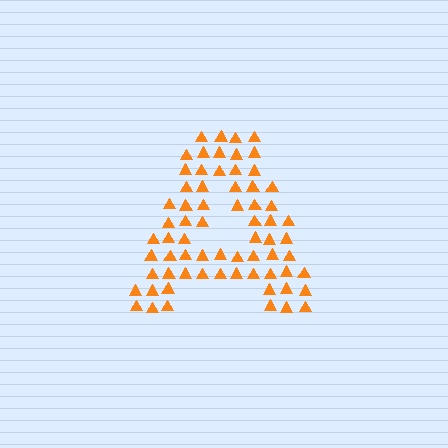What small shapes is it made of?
It is made of small triangles.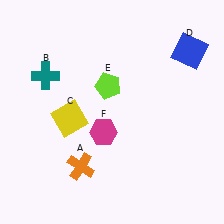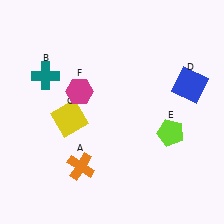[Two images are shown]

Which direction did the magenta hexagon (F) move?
The magenta hexagon (F) moved up.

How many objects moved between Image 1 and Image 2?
3 objects moved between the two images.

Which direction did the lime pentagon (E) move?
The lime pentagon (E) moved right.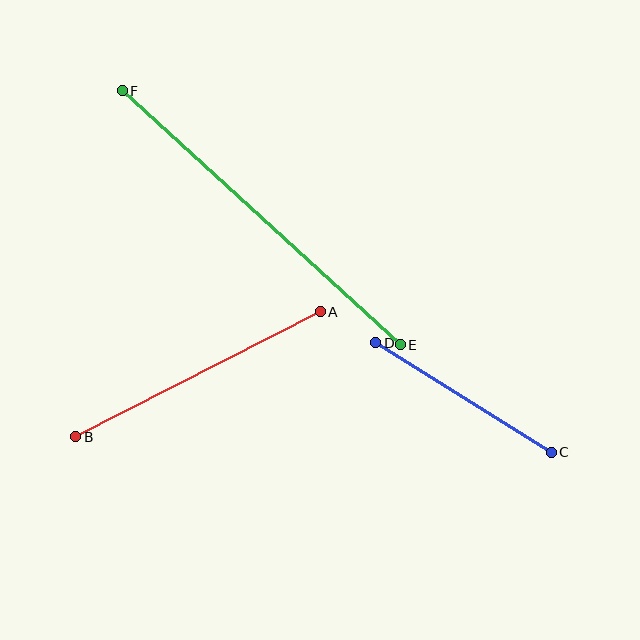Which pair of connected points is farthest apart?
Points E and F are farthest apart.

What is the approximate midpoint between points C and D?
The midpoint is at approximately (463, 398) pixels.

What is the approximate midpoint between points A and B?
The midpoint is at approximately (198, 374) pixels.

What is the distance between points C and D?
The distance is approximately 207 pixels.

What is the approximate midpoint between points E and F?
The midpoint is at approximately (261, 218) pixels.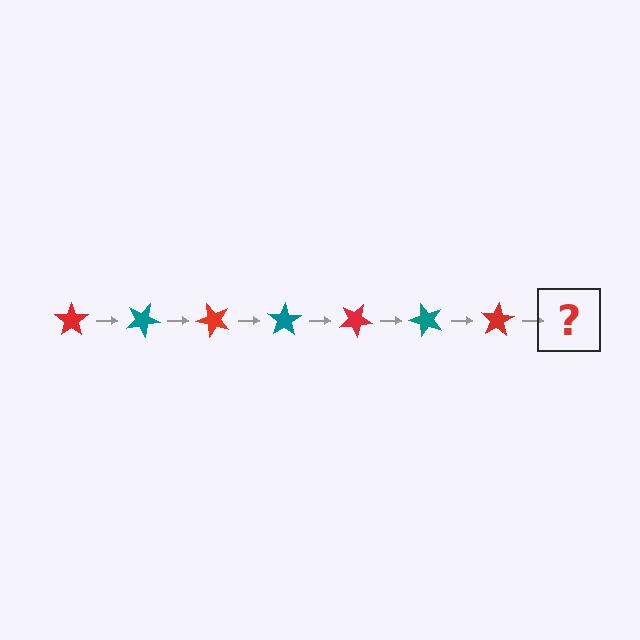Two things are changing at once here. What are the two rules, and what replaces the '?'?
The two rules are that it rotates 25 degrees each step and the color cycles through red and teal. The '?' should be a teal star, rotated 175 degrees from the start.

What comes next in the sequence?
The next element should be a teal star, rotated 175 degrees from the start.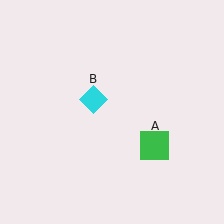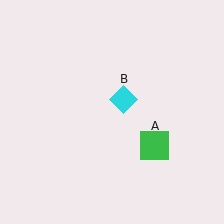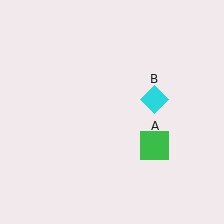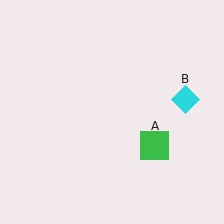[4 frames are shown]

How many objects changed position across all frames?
1 object changed position: cyan diamond (object B).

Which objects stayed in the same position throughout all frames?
Green square (object A) remained stationary.